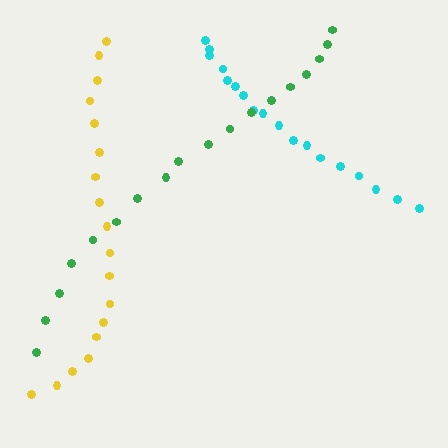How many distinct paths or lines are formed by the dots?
There are 3 distinct paths.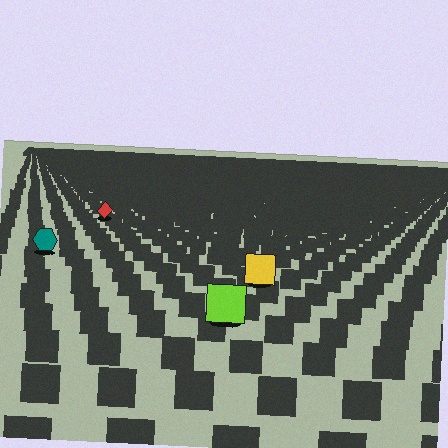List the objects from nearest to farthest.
From nearest to farthest: the lime square, the yellow square, the teal hexagon, the red diamond.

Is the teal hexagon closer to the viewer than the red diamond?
Yes. The teal hexagon is closer — you can tell from the texture gradient: the ground texture is coarser near it.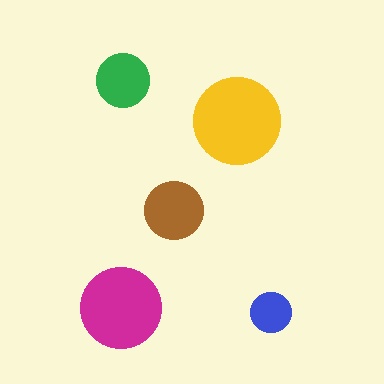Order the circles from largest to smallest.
the yellow one, the magenta one, the brown one, the green one, the blue one.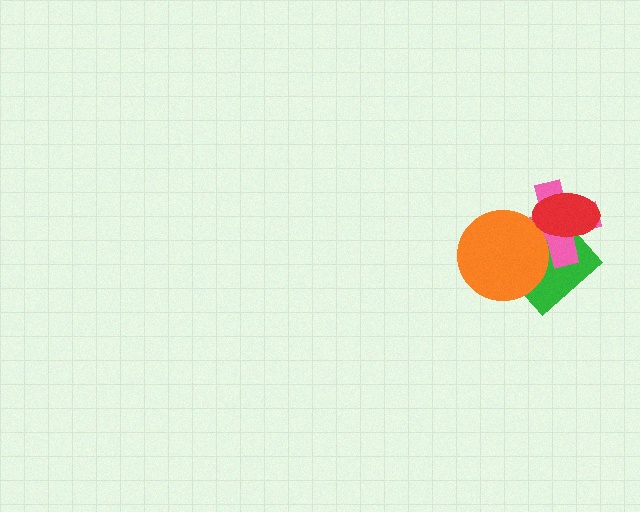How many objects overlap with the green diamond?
3 objects overlap with the green diamond.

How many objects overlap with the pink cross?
3 objects overlap with the pink cross.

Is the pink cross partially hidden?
Yes, it is partially covered by another shape.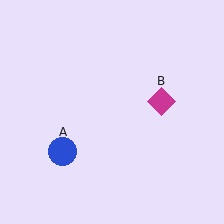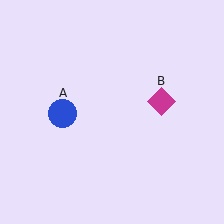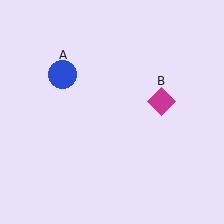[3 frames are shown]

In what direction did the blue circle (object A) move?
The blue circle (object A) moved up.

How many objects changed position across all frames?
1 object changed position: blue circle (object A).